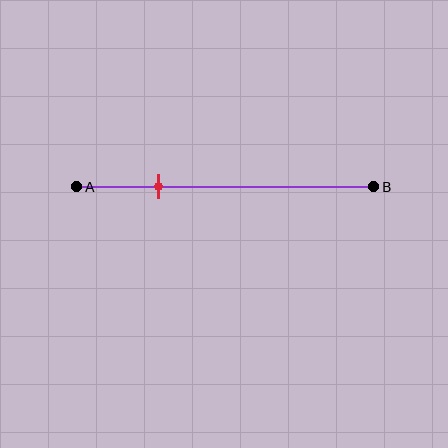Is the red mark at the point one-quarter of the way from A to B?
Yes, the mark is approximately at the one-quarter point.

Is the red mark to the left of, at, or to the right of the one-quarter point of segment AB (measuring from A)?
The red mark is approximately at the one-quarter point of segment AB.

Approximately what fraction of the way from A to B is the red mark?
The red mark is approximately 30% of the way from A to B.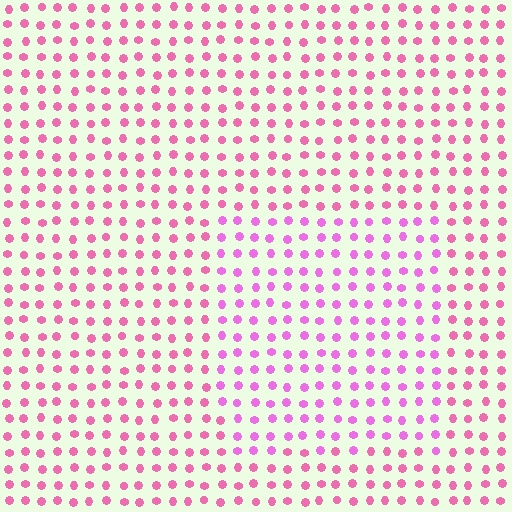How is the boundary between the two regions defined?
The boundary is defined purely by a slight shift in hue (about 25 degrees). Spacing, size, and orientation are identical on both sides.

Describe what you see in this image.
The image is filled with small pink elements in a uniform arrangement. A rectangle-shaped region is visible where the elements are tinted to a slightly different hue, forming a subtle color boundary.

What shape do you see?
I see a rectangle.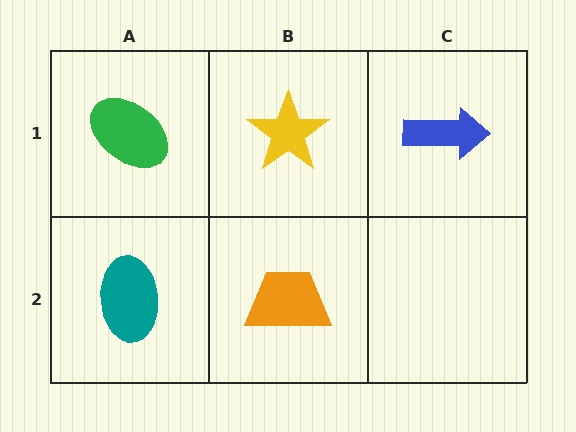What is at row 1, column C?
A blue arrow.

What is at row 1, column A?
A green ellipse.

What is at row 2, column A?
A teal ellipse.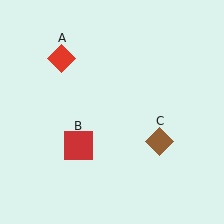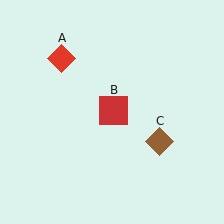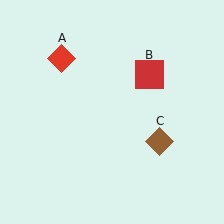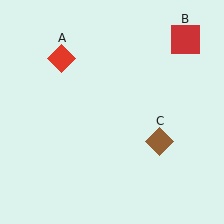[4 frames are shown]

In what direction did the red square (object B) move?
The red square (object B) moved up and to the right.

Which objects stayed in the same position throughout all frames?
Red diamond (object A) and brown diamond (object C) remained stationary.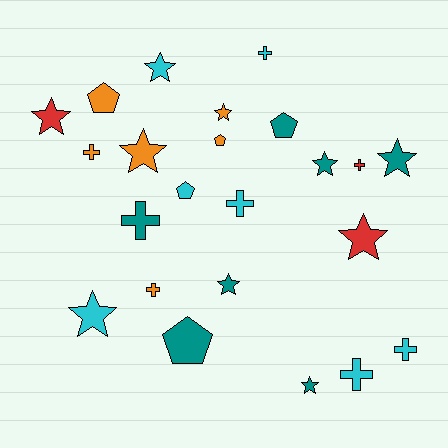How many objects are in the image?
There are 23 objects.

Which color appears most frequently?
Teal, with 7 objects.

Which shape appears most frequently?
Star, with 10 objects.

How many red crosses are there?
There is 1 red cross.